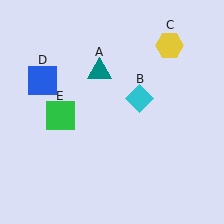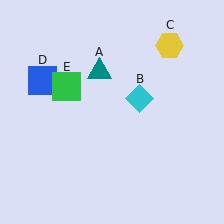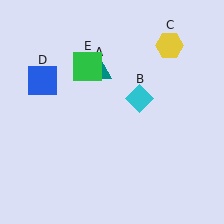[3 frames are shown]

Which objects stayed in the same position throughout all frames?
Teal triangle (object A) and cyan diamond (object B) and yellow hexagon (object C) and blue square (object D) remained stationary.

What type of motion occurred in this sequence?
The green square (object E) rotated clockwise around the center of the scene.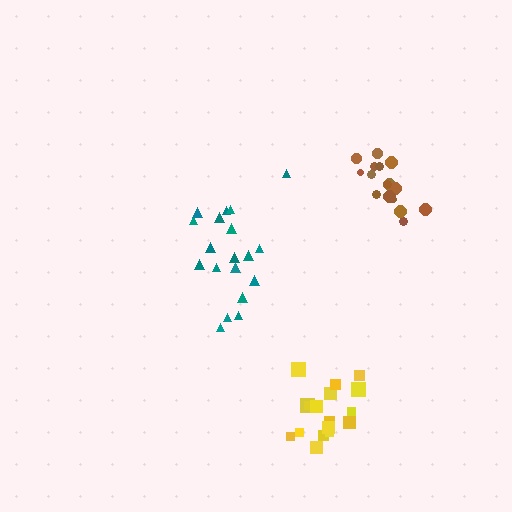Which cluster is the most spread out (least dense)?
Teal.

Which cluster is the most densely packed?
Brown.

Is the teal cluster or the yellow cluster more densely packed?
Yellow.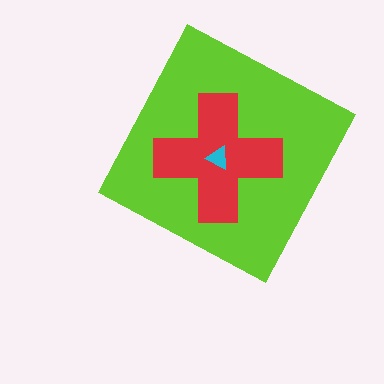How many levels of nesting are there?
3.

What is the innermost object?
The cyan triangle.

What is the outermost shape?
The lime diamond.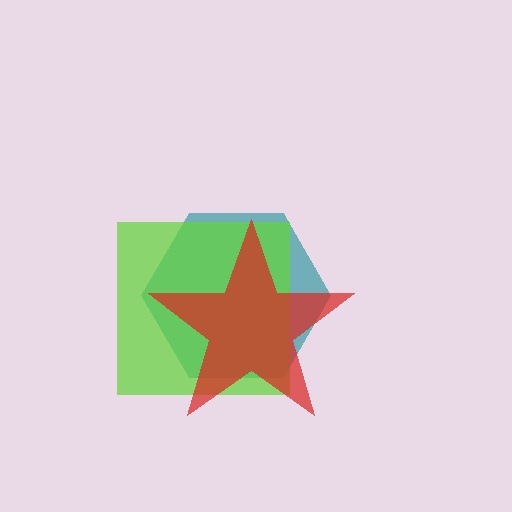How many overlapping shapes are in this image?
There are 3 overlapping shapes in the image.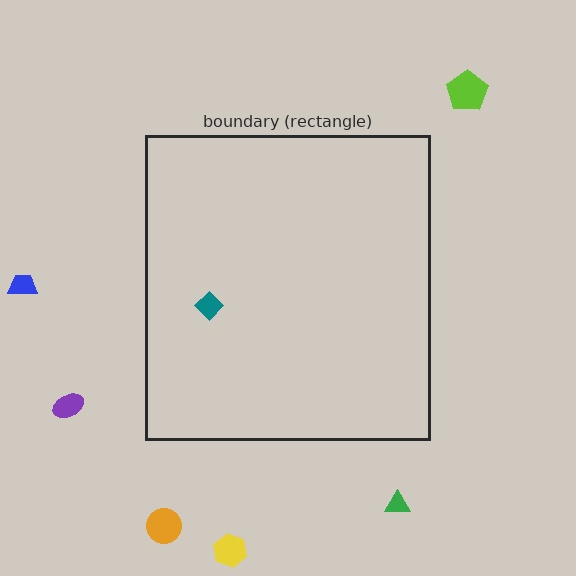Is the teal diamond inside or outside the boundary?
Inside.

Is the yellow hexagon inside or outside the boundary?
Outside.